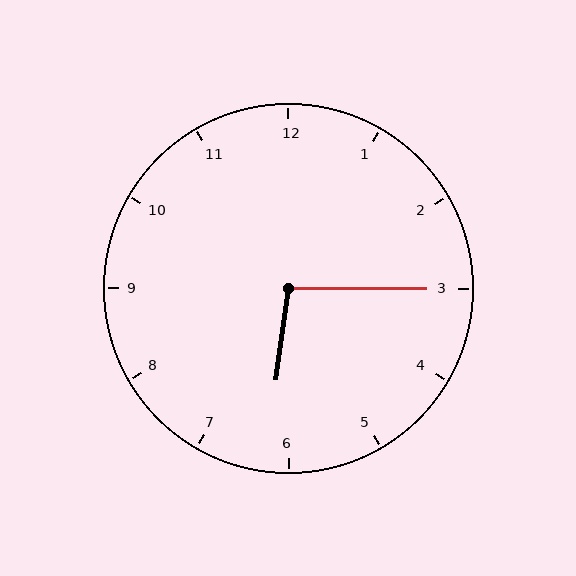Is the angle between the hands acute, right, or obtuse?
It is obtuse.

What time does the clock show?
6:15.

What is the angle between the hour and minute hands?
Approximately 98 degrees.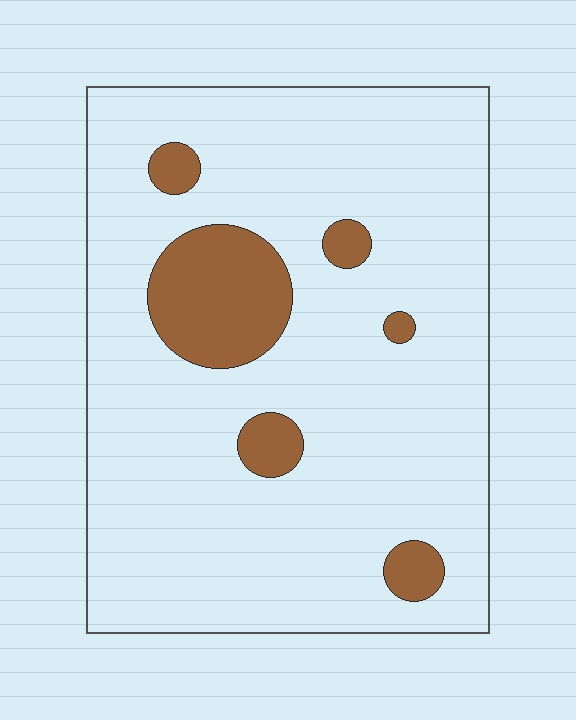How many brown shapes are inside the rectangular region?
6.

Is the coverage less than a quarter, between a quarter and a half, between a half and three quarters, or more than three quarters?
Less than a quarter.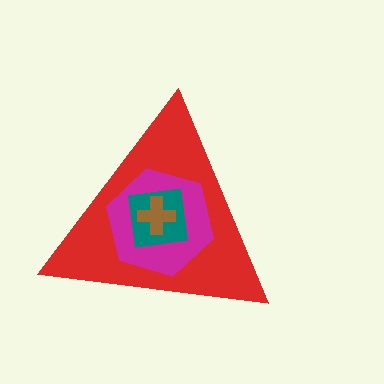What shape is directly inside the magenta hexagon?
The teal square.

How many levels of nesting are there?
4.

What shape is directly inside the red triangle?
The magenta hexagon.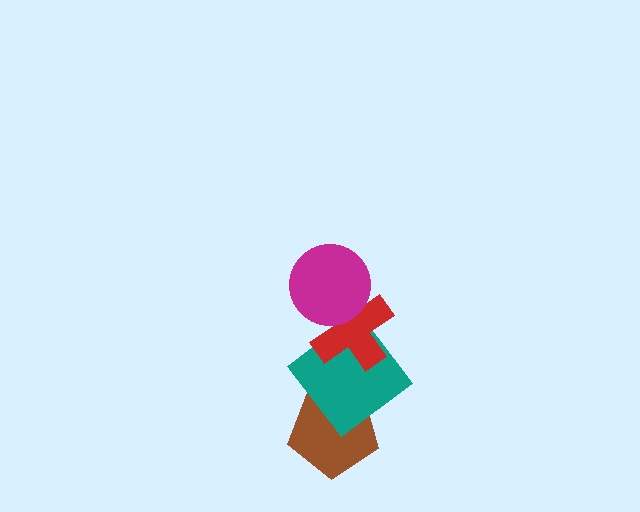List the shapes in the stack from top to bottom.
From top to bottom: the magenta circle, the red cross, the teal diamond, the brown pentagon.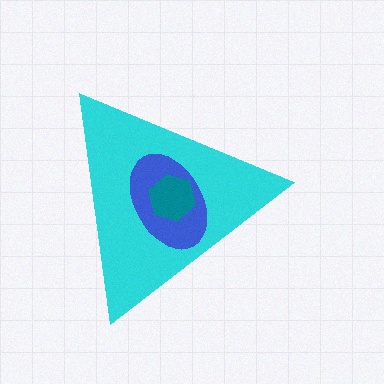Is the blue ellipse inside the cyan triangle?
Yes.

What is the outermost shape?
The cyan triangle.